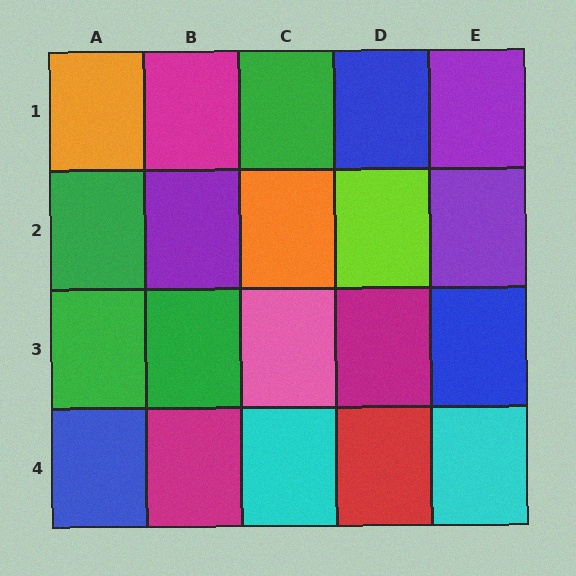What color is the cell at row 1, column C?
Green.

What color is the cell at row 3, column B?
Green.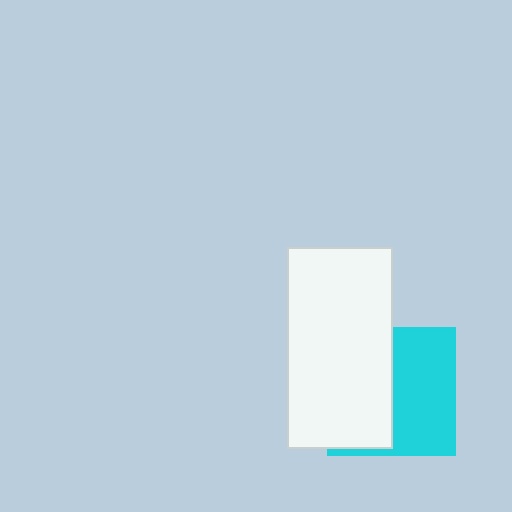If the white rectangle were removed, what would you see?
You would see the complete cyan square.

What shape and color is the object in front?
The object in front is a white rectangle.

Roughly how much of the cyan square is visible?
About half of it is visible (roughly 51%).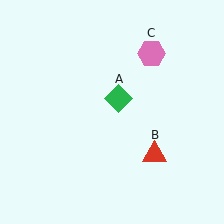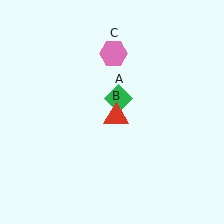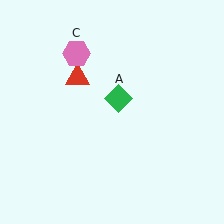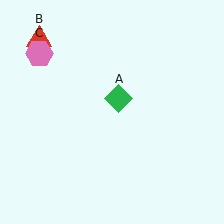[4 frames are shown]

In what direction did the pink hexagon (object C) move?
The pink hexagon (object C) moved left.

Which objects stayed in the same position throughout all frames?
Green diamond (object A) remained stationary.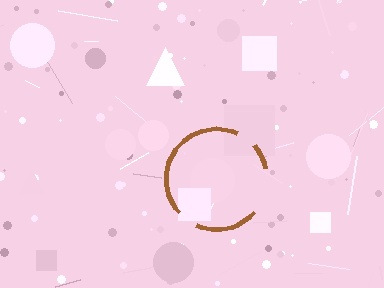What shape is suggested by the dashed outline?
The dashed outline suggests a circle.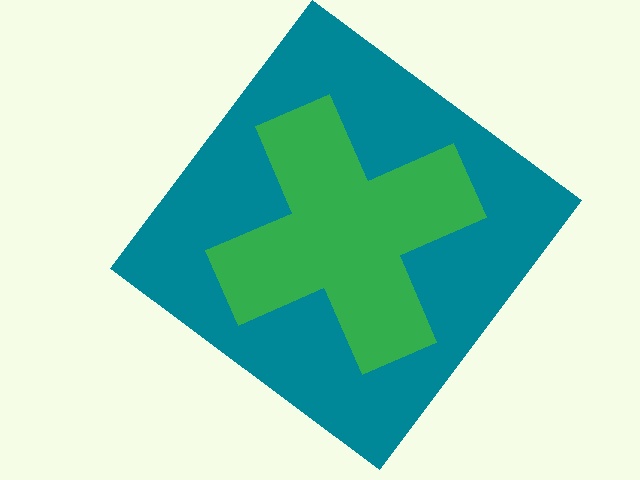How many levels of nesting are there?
2.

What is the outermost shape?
The teal diamond.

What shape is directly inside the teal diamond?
The green cross.